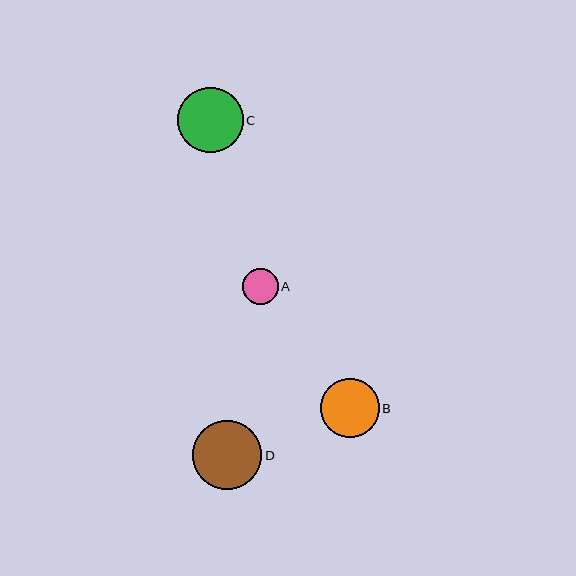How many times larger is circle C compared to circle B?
Circle C is approximately 1.1 times the size of circle B.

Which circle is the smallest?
Circle A is the smallest with a size of approximately 36 pixels.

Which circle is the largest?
Circle D is the largest with a size of approximately 69 pixels.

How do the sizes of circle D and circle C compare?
Circle D and circle C are approximately the same size.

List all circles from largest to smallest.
From largest to smallest: D, C, B, A.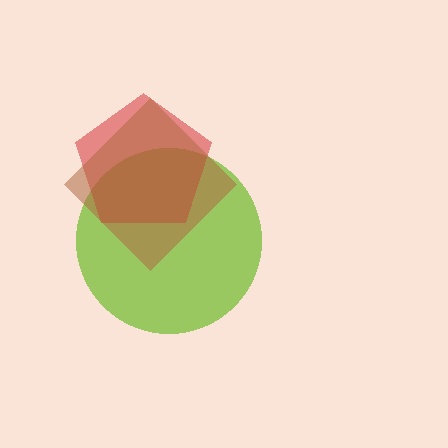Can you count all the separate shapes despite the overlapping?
Yes, there are 3 separate shapes.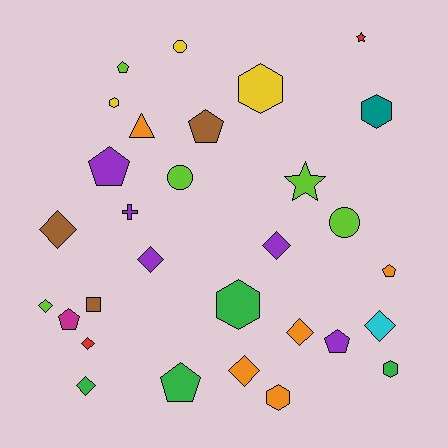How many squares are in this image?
There is 1 square.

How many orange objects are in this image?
There are 5 orange objects.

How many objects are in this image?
There are 30 objects.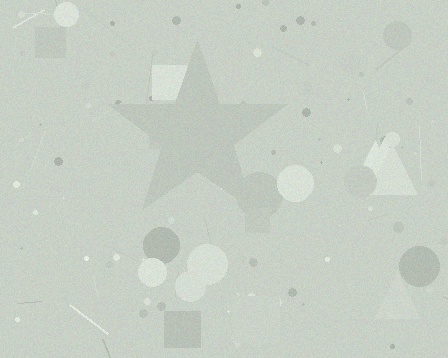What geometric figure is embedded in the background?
A star is embedded in the background.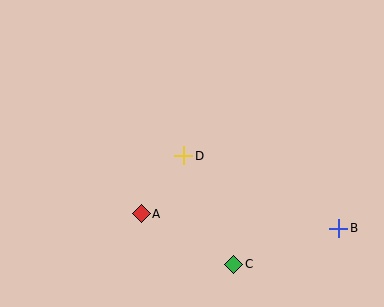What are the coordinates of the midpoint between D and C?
The midpoint between D and C is at (209, 210).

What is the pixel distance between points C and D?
The distance between C and D is 119 pixels.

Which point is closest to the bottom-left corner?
Point A is closest to the bottom-left corner.